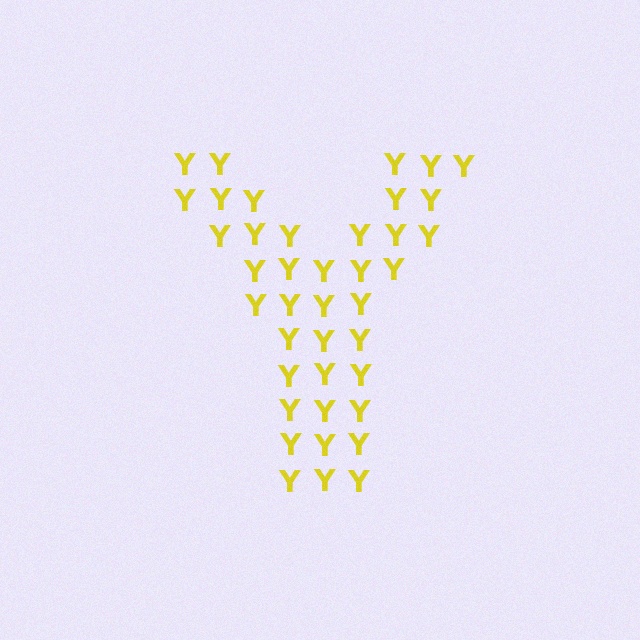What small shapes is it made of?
It is made of small letter Y's.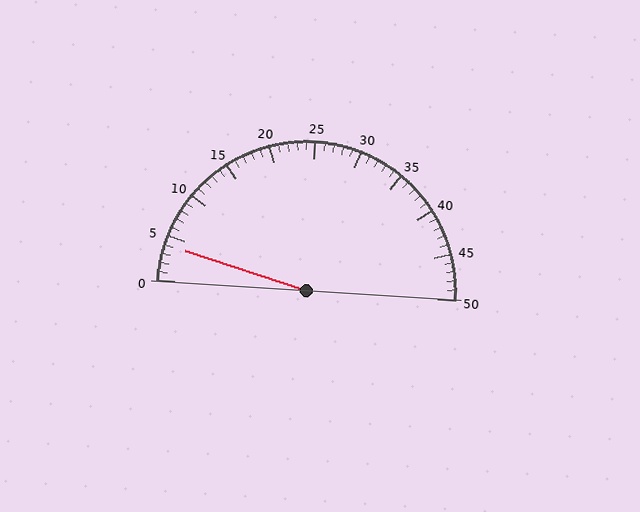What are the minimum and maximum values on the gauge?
The gauge ranges from 0 to 50.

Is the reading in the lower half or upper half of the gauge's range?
The reading is in the lower half of the range (0 to 50).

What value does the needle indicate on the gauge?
The needle indicates approximately 4.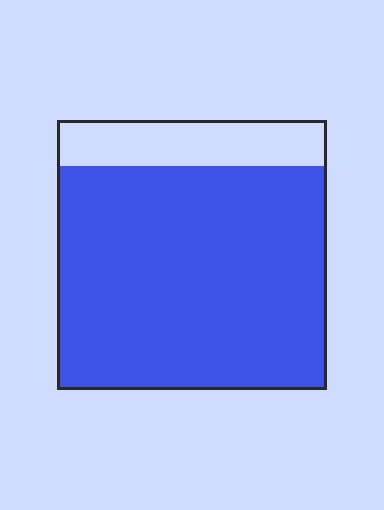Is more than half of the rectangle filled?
Yes.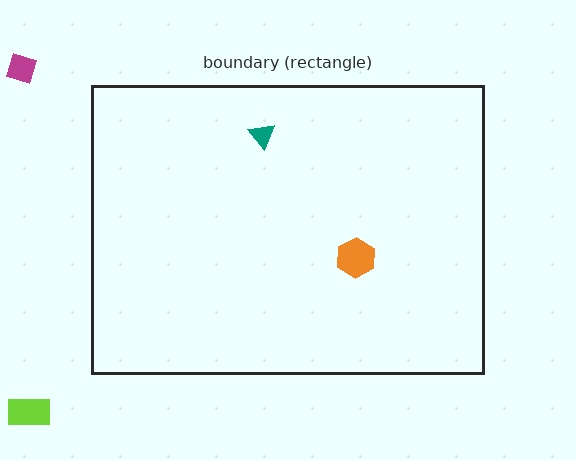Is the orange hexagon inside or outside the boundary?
Inside.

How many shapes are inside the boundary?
2 inside, 2 outside.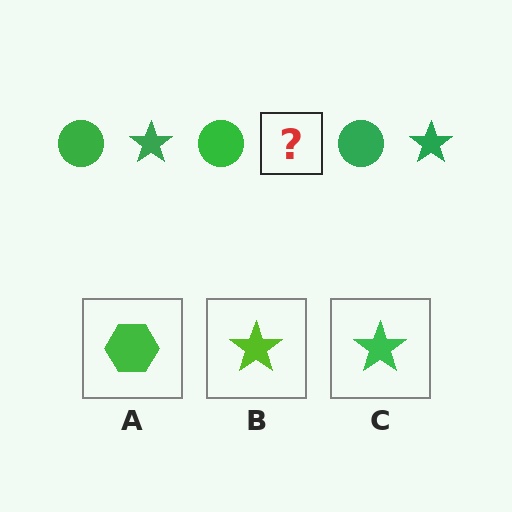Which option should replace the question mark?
Option C.